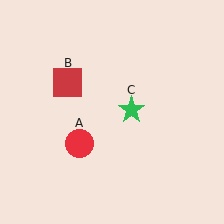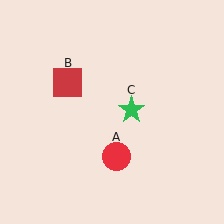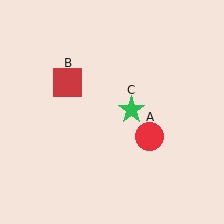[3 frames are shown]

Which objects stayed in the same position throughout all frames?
Red square (object B) and green star (object C) remained stationary.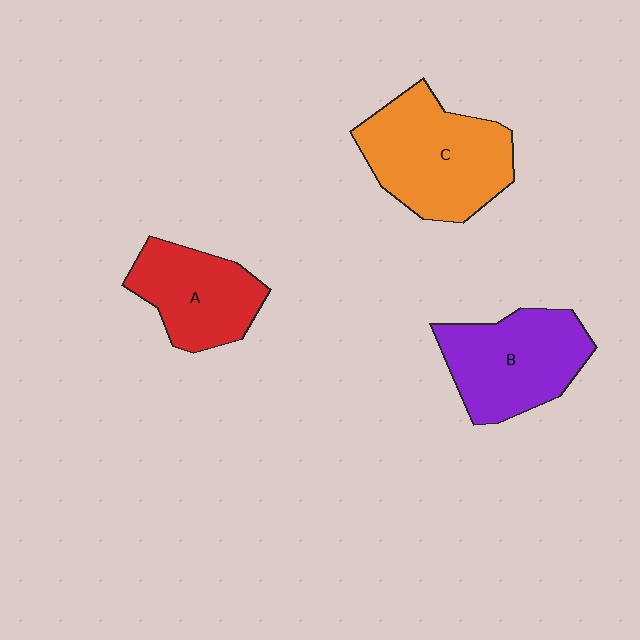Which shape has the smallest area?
Shape A (red).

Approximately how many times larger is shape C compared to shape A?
Approximately 1.4 times.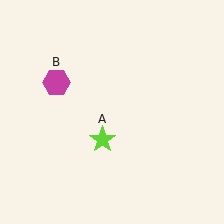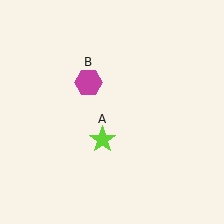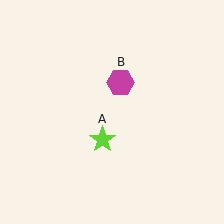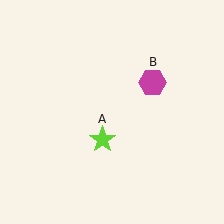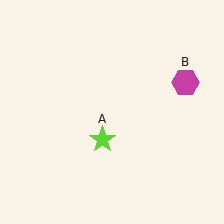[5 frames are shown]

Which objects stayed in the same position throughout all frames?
Lime star (object A) remained stationary.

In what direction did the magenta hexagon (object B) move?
The magenta hexagon (object B) moved right.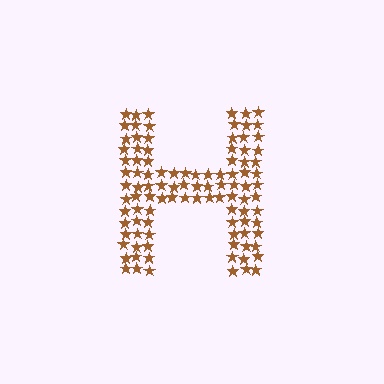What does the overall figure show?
The overall figure shows the letter H.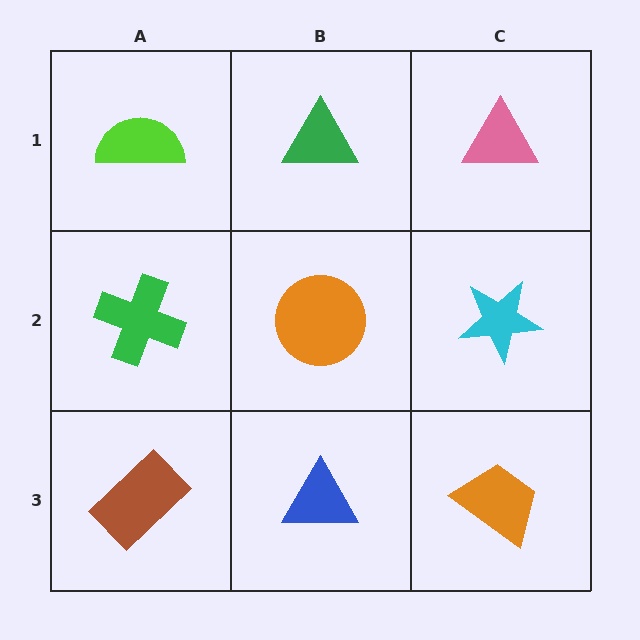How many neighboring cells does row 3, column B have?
3.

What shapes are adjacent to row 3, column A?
A green cross (row 2, column A), a blue triangle (row 3, column B).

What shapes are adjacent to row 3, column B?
An orange circle (row 2, column B), a brown rectangle (row 3, column A), an orange trapezoid (row 3, column C).